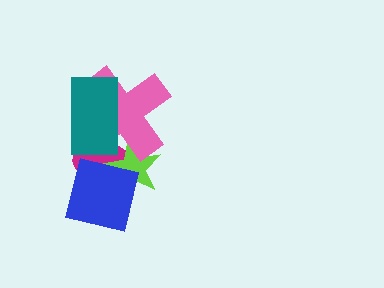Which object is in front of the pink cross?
The teal rectangle is in front of the pink cross.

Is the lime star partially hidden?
Yes, it is partially covered by another shape.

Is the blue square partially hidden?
No, no other shape covers it.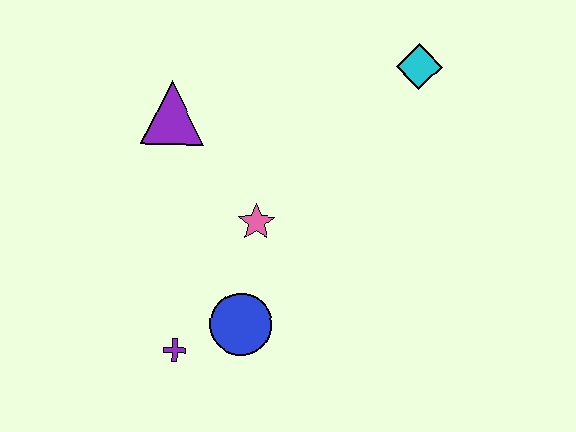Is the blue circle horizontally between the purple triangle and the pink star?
Yes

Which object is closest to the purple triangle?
The pink star is closest to the purple triangle.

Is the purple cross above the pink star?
No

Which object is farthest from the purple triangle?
The cyan diamond is farthest from the purple triangle.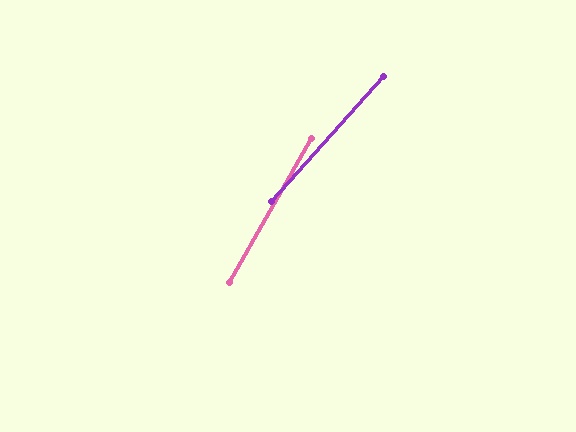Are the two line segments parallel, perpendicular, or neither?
Neither parallel nor perpendicular — they differ by about 12°.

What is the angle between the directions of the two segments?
Approximately 12 degrees.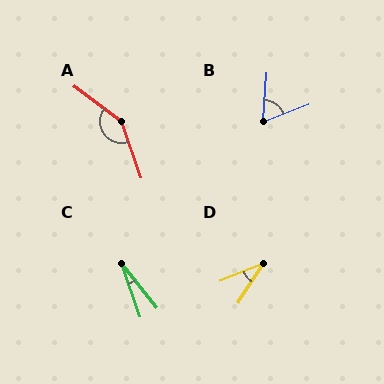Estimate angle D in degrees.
Approximately 35 degrees.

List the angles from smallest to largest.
C (20°), D (35°), B (64°), A (146°).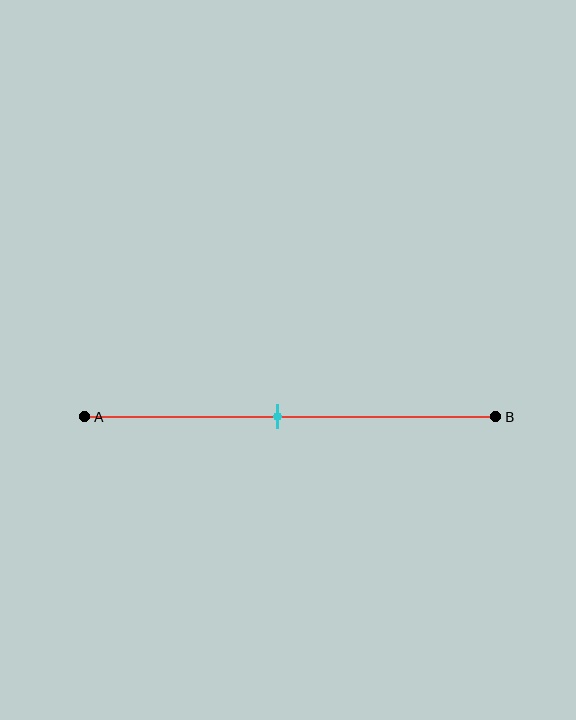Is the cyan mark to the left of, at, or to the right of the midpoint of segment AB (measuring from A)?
The cyan mark is to the left of the midpoint of segment AB.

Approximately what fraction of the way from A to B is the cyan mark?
The cyan mark is approximately 45% of the way from A to B.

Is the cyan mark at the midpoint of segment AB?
No, the mark is at about 45% from A, not at the 50% midpoint.